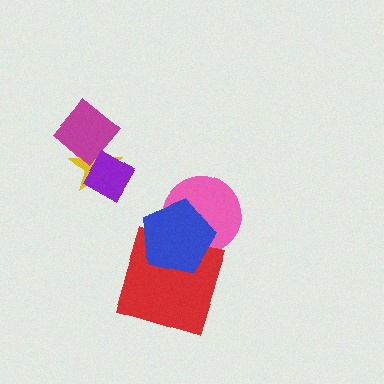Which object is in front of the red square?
The blue pentagon is in front of the red square.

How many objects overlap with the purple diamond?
2 objects overlap with the purple diamond.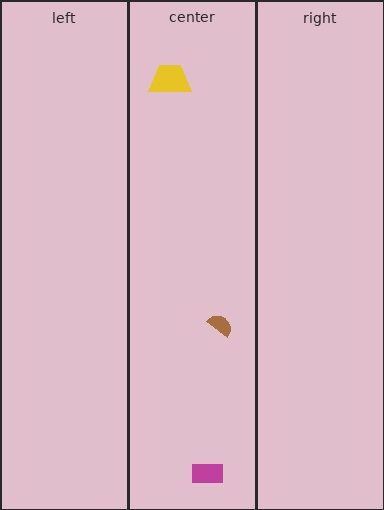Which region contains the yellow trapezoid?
The center region.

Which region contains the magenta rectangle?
The center region.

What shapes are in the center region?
The yellow trapezoid, the magenta rectangle, the brown semicircle.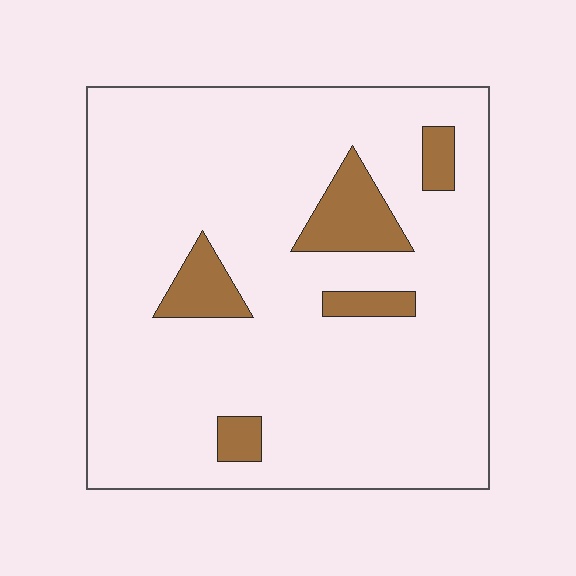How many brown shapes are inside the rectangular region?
5.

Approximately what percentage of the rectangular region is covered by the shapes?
Approximately 10%.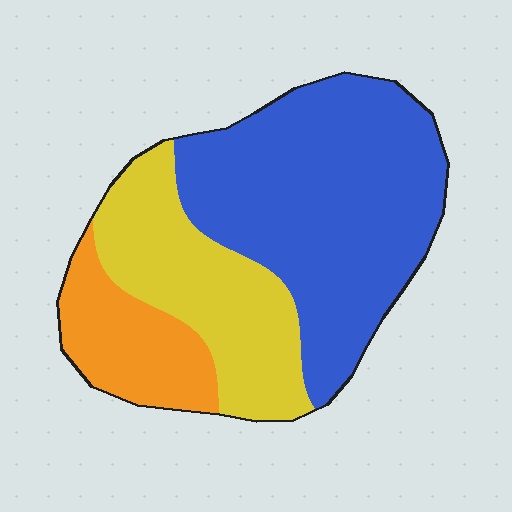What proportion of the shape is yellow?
Yellow covers about 30% of the shape.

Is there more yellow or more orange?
Yellow.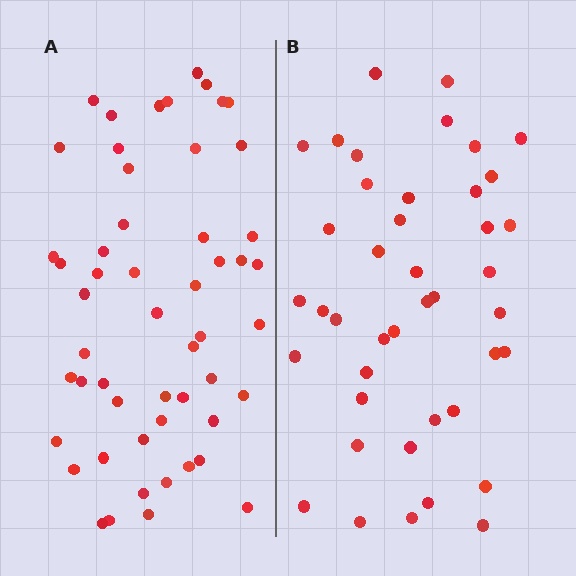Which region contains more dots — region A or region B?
Region A (the left region) has more dots.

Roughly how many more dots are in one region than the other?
Region A has roughly 12 or so more dots than region B.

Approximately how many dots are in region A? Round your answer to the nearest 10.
About 50 dots. (The exact count is 53, which rounds to 50.)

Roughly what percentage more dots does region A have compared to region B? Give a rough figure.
About 25% more.